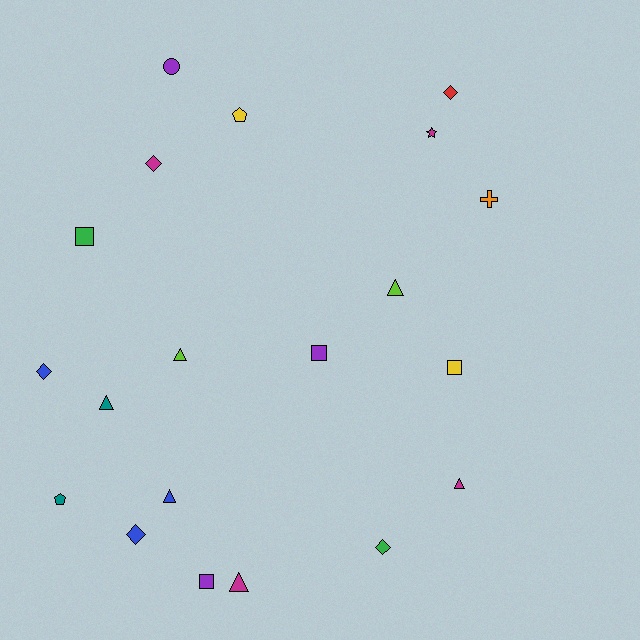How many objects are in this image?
There are 20 objects.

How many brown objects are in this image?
There are no brown objects.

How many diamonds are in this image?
There are 5 diamonds.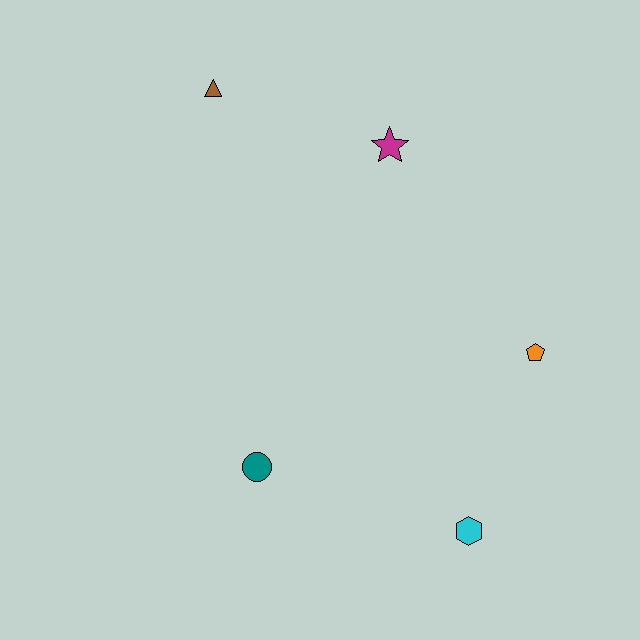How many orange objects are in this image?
There is 1 orange object.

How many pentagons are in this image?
There is 1 pentagon.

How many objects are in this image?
There are 5 objects.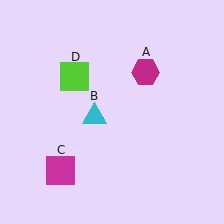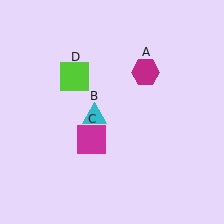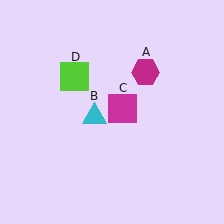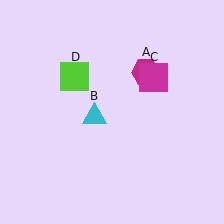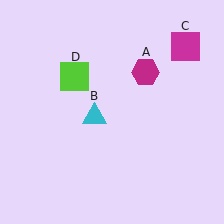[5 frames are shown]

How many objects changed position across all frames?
1 object changed position: magenta square (object C).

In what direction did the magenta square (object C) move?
The magenta square (object C) moved up and to the right.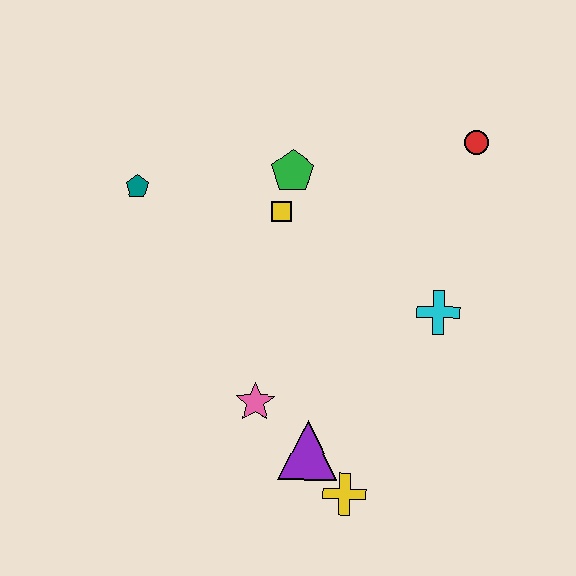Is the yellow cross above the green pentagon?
No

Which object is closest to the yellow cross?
The purple triangle is closest to the yellow cross.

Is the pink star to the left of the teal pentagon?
No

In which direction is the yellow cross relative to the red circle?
The yellow cross is below the red circle.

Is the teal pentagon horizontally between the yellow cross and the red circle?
No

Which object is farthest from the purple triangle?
The red circle is farthest from the purple triangle.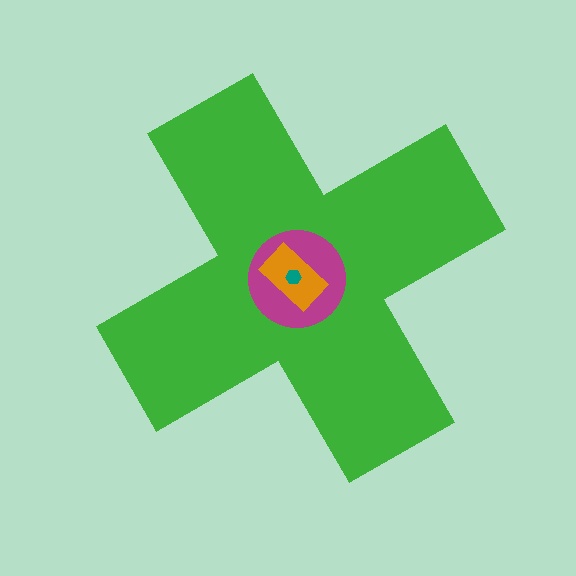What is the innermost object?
The teal hexagon.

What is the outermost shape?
The green cross.